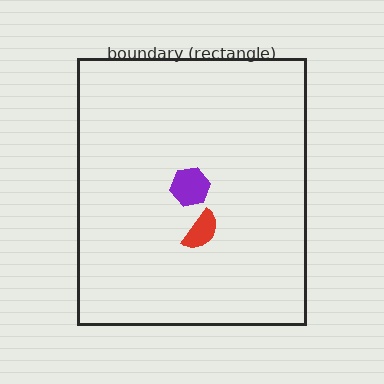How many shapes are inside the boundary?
2 inside, 0 outside.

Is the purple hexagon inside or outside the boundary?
Inside.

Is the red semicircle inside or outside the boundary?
Inside.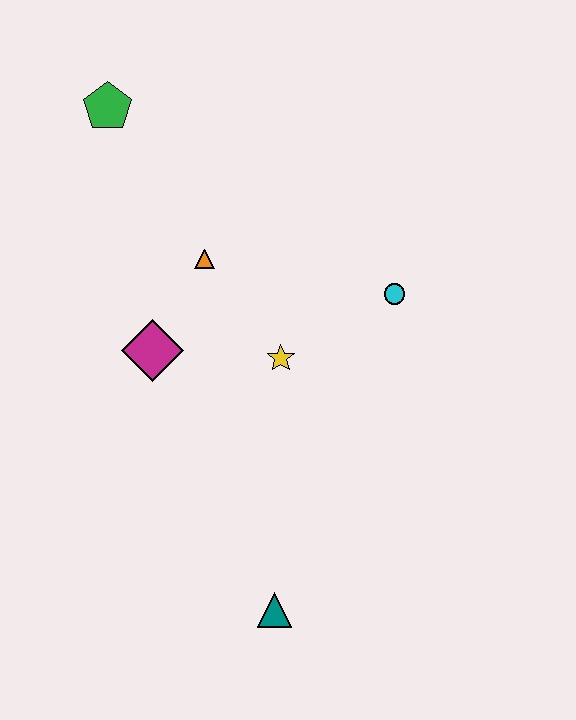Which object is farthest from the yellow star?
The green pentagon is farthest from the yellow star.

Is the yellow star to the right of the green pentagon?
Yes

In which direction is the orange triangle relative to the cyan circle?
The orange triangle is to the left of the cyan circle.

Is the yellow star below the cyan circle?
Yes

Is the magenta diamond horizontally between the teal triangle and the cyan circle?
No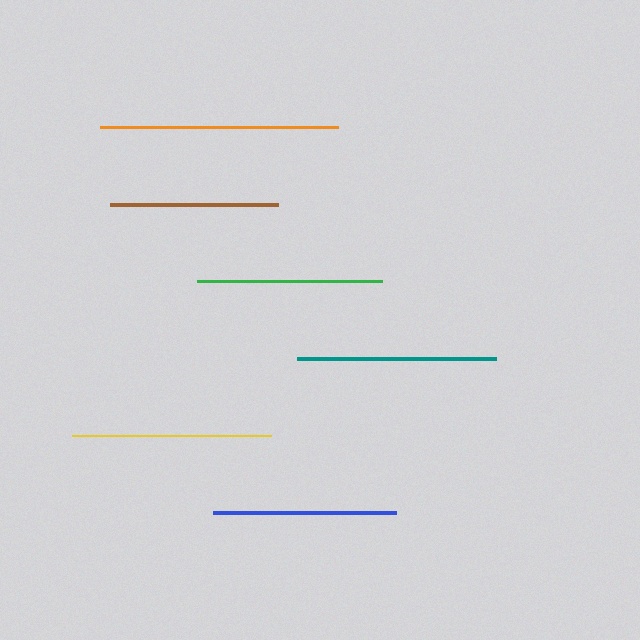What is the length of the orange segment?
The orange segment is approximately 238 pixels long.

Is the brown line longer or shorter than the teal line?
The teal line is longer than the brown line.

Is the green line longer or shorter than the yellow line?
The yellow line is longer than the green line.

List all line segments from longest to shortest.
From longest to shortest: orange, teal, yellow, green, blue, brown.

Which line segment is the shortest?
The brown line is the shortest at approximately 167 pixels.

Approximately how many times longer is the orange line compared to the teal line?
The orange line is approximately 1.2 times the length of the teal line.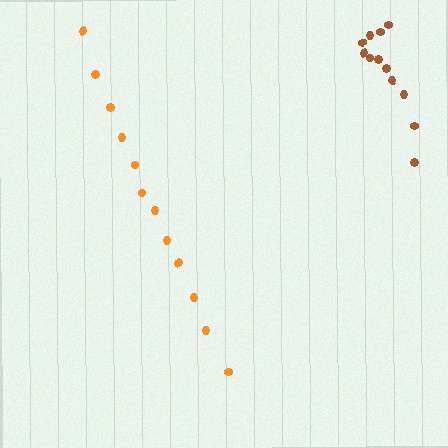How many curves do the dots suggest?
There are 2 distinct paths.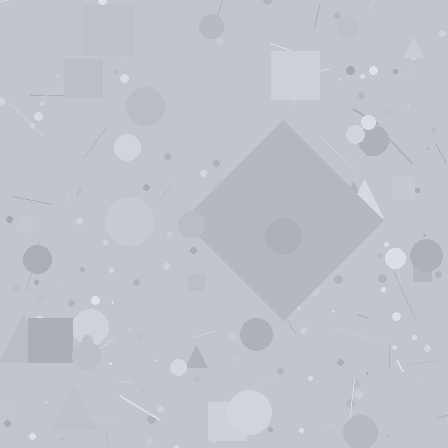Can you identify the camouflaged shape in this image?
The camouflaged shape is a diamond.